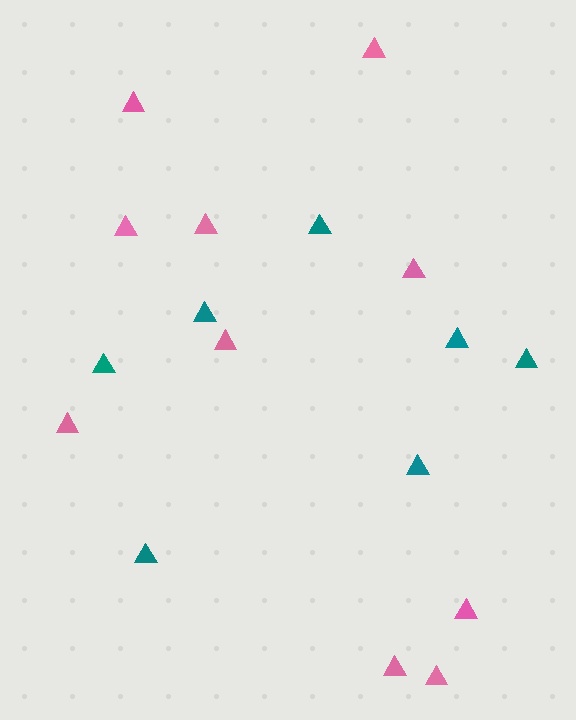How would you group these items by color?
There are 2 groups: one group of pink triangles (10) and one group of teal triangles (7).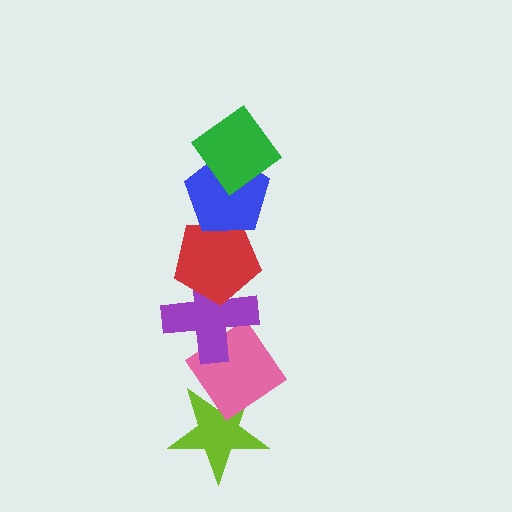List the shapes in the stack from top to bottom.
From top to bottom: the green diamond, the blue pentagon, the red pentagon, the purple cross, the pink diamond, the lime star.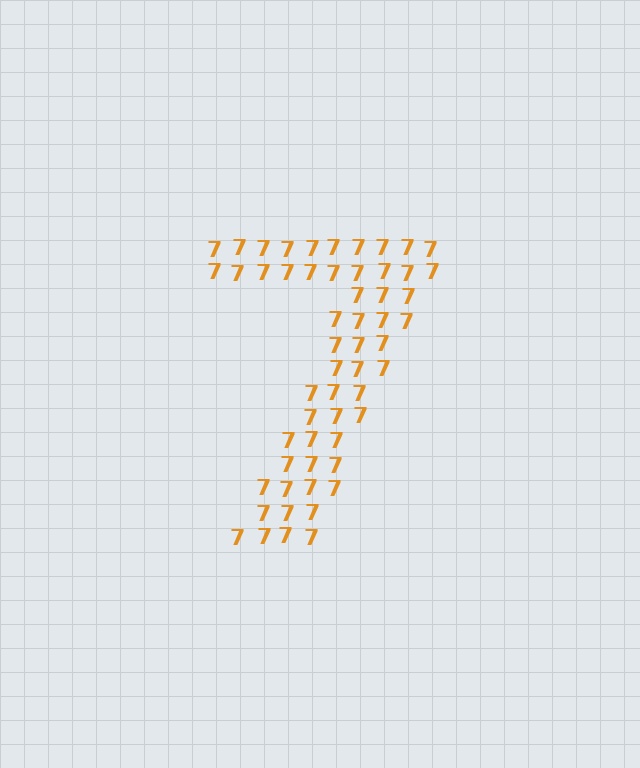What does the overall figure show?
The overall figure shows the digit 7.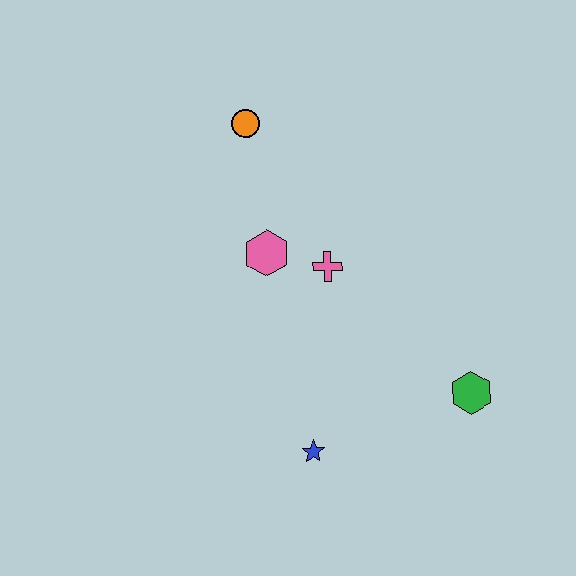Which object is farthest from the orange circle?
The green hexagon is farthest from the orange circle.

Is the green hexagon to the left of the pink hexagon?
No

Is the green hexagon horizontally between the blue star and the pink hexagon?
No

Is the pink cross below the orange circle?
Yes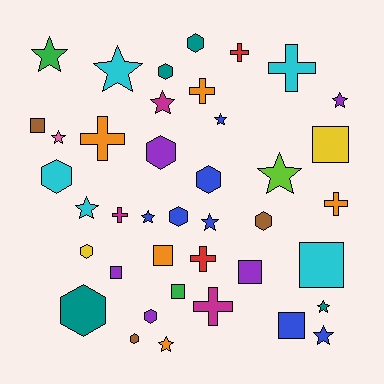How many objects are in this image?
There are 40 objects.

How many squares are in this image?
There are 8 squares.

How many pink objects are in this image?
There is 1 pink object.